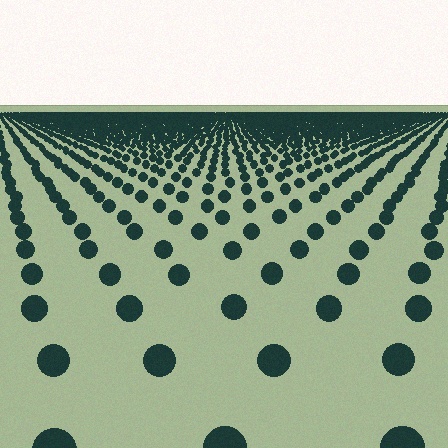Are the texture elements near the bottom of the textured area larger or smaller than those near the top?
Larger. Near the bottom, elements are closer to the viewer and appear at a bigger on-screen size.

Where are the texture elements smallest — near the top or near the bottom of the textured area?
Near the top.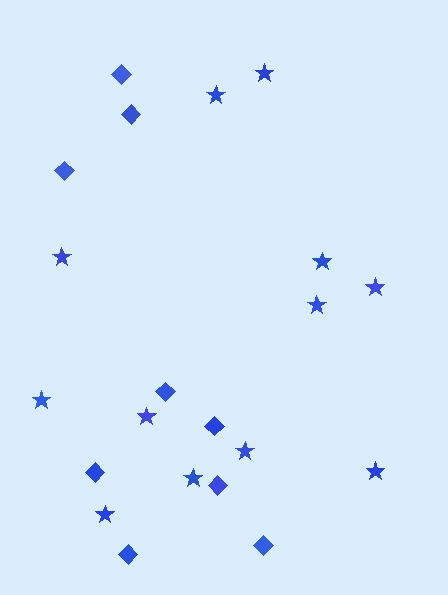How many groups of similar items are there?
There are 2 groups: one group of diamonds (9) and one group of stars (12).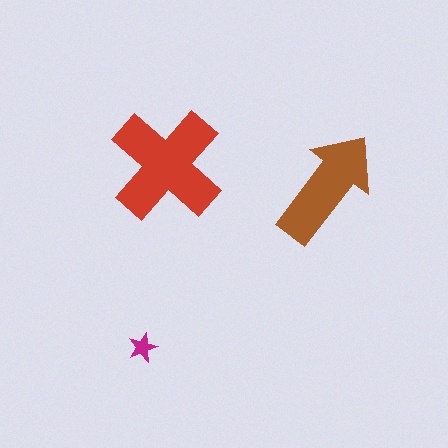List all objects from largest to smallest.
The red cross, the brown arrow, the magenta star.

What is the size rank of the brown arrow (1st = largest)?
2nd.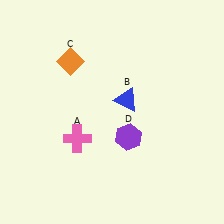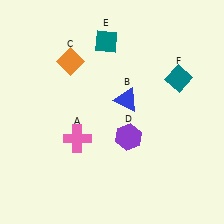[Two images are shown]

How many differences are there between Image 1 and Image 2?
There are 2 differences between the two images.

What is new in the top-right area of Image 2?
A teal diamond (F) was added in the top-right area of Image 2.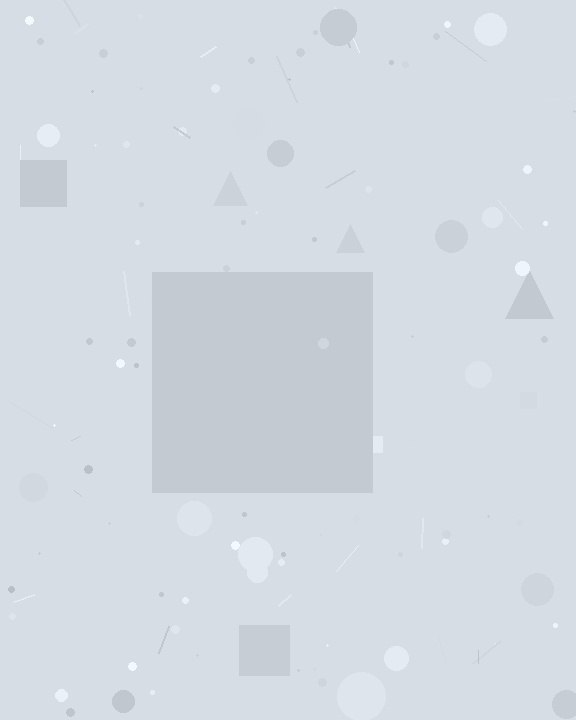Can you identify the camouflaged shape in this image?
The camouflaged shape is a square.